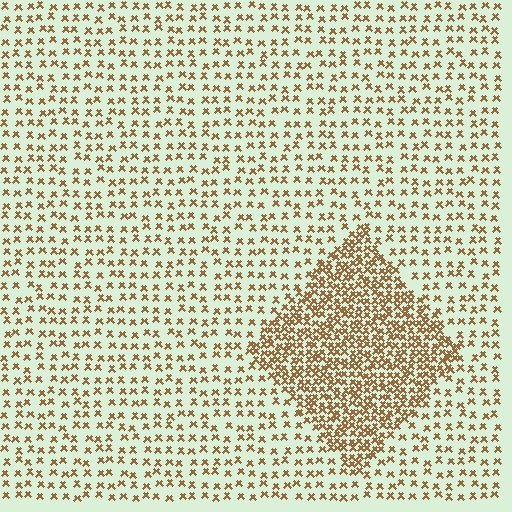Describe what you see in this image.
The image contains small brown elements arranged at two different densities. A diamond-shaped region is visible where the elements are more densely packed than the surrounding area.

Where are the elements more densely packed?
The elements are more densely packed inside the diamond boundary.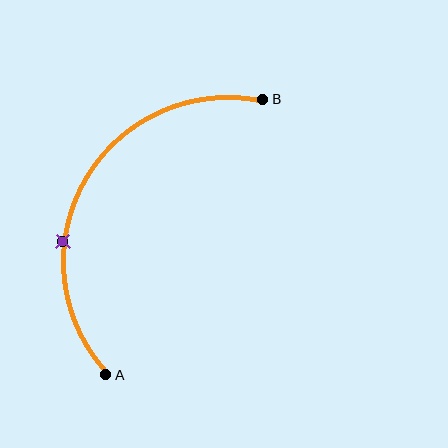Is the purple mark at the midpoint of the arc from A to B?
No. The purple mark lies on the arc but is closer to endpoint A. The arc midpoint would be at the point on the curve equidistant along the arc from both A and B.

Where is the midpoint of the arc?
The arc midpoint is the point on the curve farthest from the straight line joining A and B. It sits to the left of that line.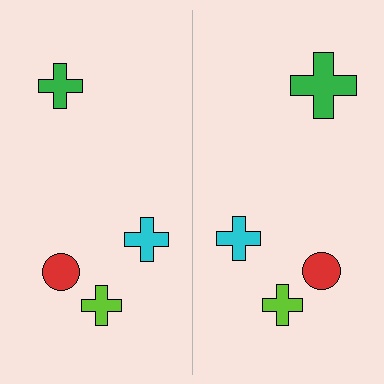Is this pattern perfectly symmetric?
No, the pattern is not perfectly symmetric. The green cross on the right side has a different size than its mirror counterpart.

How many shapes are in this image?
There are 8 shapes in this image.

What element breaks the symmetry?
The green cross on the right side has a different size than its mirror counterpart.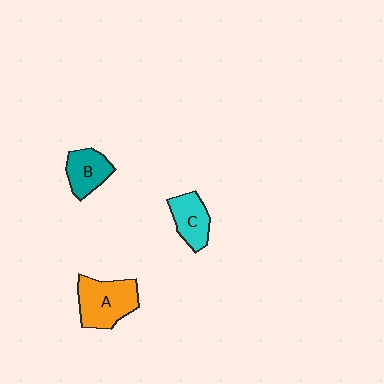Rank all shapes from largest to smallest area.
From largest to smallest: A (orange), B (teal), C (cyan).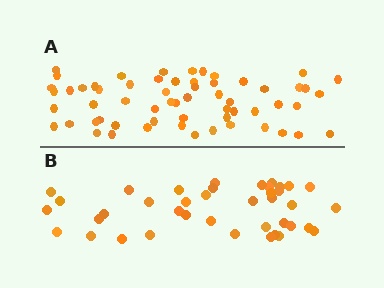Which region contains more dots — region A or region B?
Region A (the top region) has more dots.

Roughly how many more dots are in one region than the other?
Region A has approximately 20 more dots than region B.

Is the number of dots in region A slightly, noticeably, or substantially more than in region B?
Region A has substantially more. The ratio is roughly 1.5 to 1.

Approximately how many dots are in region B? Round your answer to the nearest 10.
About 40 dots.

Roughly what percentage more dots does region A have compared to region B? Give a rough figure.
About 50% more.